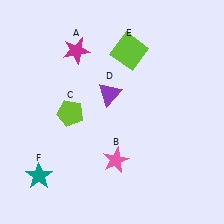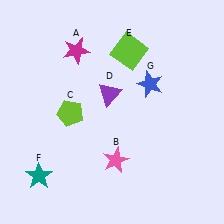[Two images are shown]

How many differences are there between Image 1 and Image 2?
There is 1 difference between the two images.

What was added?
A blue star (G) was added in Image 2.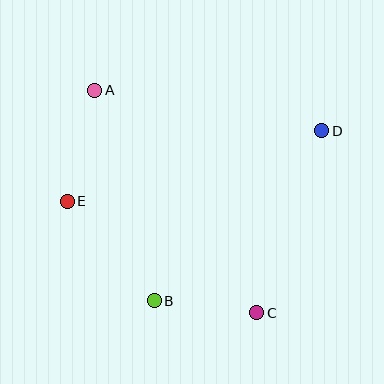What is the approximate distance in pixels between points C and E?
The distance between C and E is approximately 220 pixels.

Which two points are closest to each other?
Points B and C are closest to each other.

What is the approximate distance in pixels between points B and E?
The distance between B and E is approximately 132 pixels.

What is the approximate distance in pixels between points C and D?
The distance between C and D is approximately 193 pixels.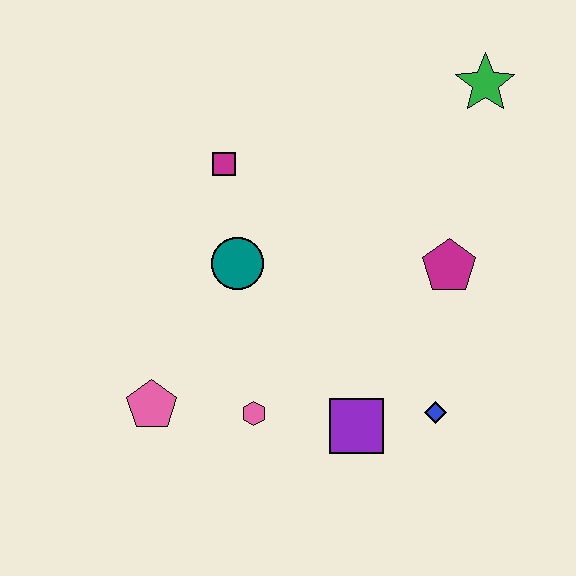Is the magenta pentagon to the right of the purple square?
Yes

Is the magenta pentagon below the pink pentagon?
No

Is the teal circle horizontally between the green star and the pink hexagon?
No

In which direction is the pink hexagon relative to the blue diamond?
The pink hexagon is to the left of the blue diamond.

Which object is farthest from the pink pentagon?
The green star is farthest from the pink pentagon.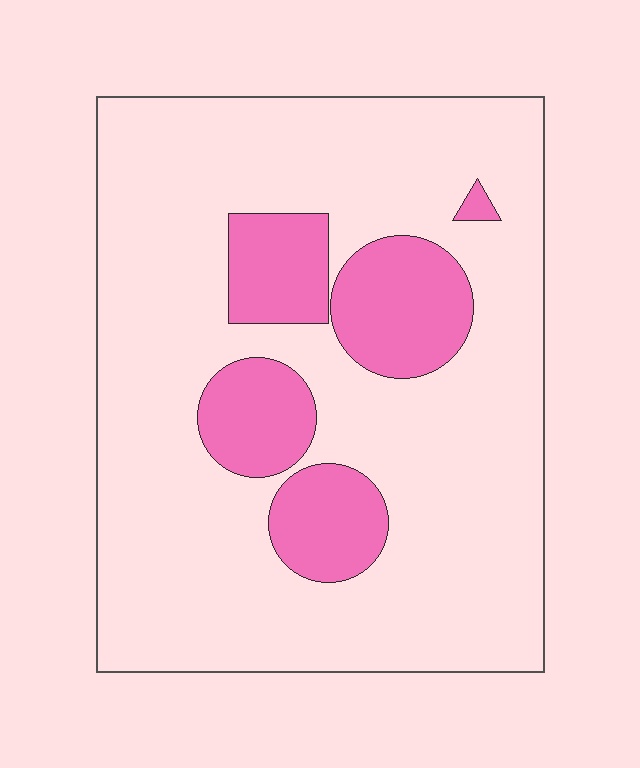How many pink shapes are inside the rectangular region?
5.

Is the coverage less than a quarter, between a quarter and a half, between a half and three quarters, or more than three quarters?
Less than a quarter.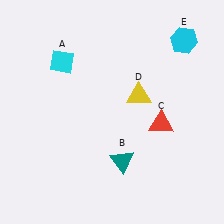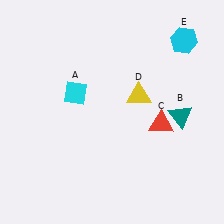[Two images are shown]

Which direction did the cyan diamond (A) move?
The cyan diamond (A) moved down.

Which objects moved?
The objects that moved are: the cyan diamond (A), the teal triangle (B).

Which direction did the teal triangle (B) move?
The teal triangle (B) moved right.